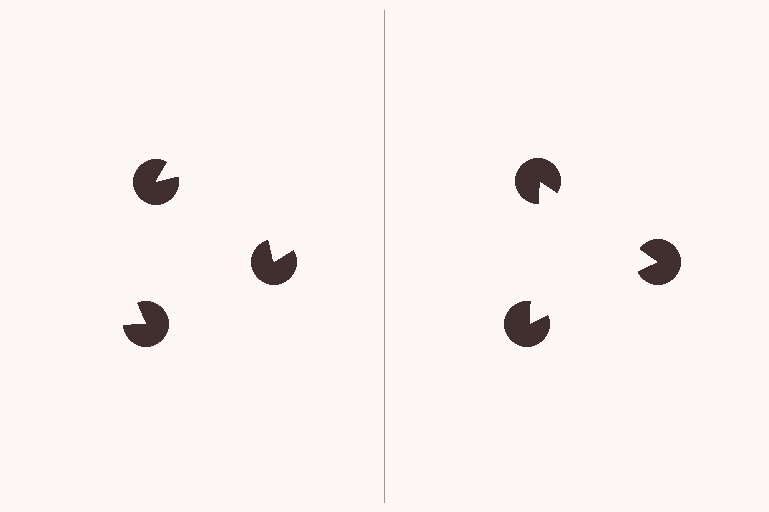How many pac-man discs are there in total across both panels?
6 — 3 on each side.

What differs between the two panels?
The pac-man discs are positioned identically on both sides; only the wedge orientations differ. On the right they align to a triangle; on the left they are misaligned.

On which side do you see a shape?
An illusory triangle appears on the right side. On the left side the wedge cuts are rotated, so no coherent shape forms.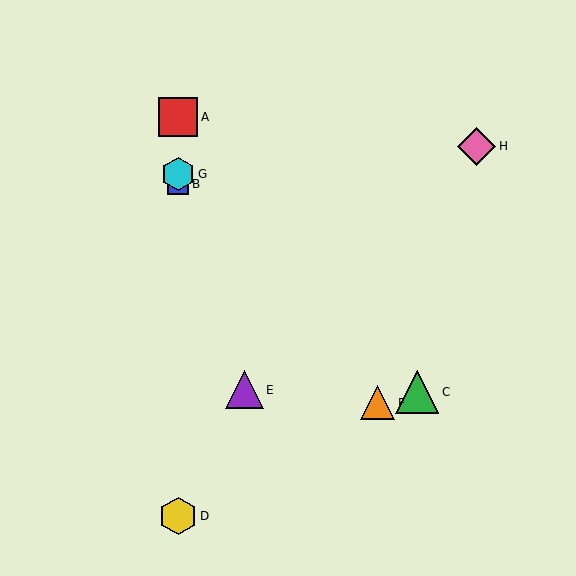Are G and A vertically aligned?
Yes, both are at x≈178.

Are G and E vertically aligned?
No, G is at x≈178 and E is at x≈245.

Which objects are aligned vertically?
Objects A, B, D, G are aligned vertically.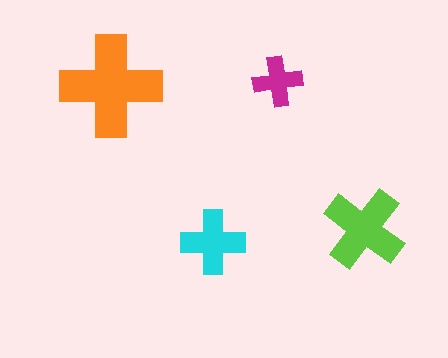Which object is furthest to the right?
The lime cross is rightmost.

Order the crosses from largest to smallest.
the orange one, the lime one, the cyan one, the magenta one.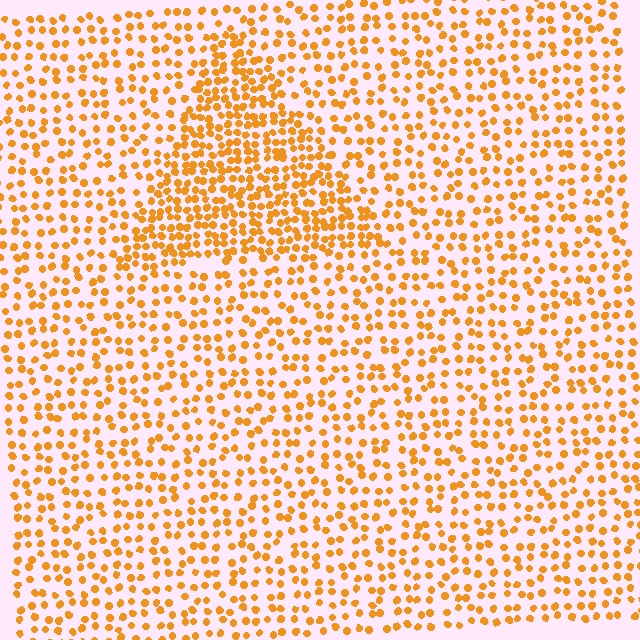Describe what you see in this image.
The image contains small orange elements arranged at two different densities. A triangle-shaped region is visible where the elements are more densely packed than the surrounding area.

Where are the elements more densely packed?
The elements are more densely packed inside the triangle boundary.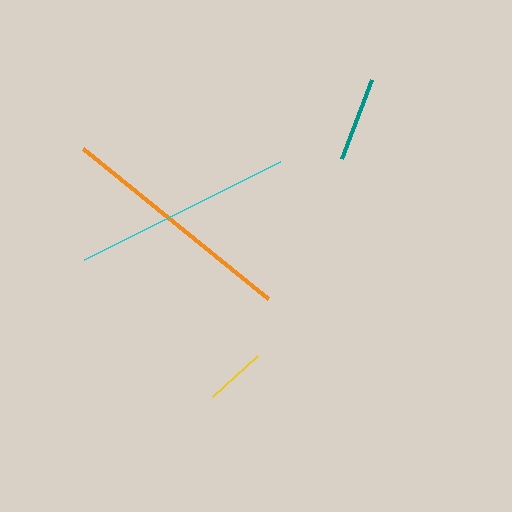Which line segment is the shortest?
The yellow line is the shortest at approximately 61 pixels.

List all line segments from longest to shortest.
From longest to shortest: orange, cyan, teal, yellow.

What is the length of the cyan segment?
The cyan segment is approximately 220 pixels long.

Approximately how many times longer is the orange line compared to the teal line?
The orange line is approximately 2.8 times the length of the teal line.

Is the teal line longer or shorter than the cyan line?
The cyan line is longer than the teal line.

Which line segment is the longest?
The orange line is the longest at approximately 238 pixels.